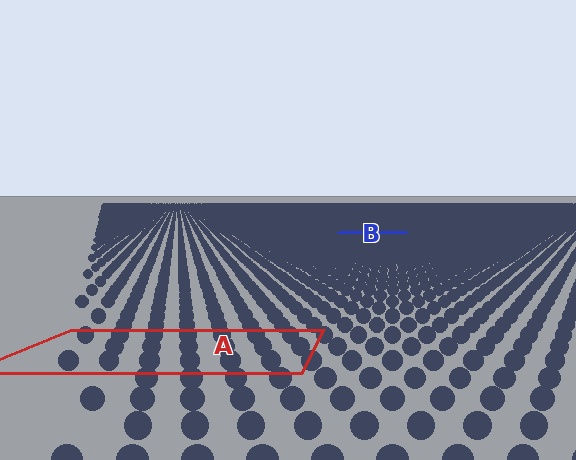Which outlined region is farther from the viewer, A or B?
Region B is farther from the viewer — the texture elements inside it appear smaller and more densely packed.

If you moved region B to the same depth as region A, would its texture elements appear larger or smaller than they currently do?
They would appear larger. At a closer depth, the same texture elements are projected at a bigger on-screen size.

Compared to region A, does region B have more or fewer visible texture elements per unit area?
Region B has more texture elements per unit area — they are packed more densely because it is farther away.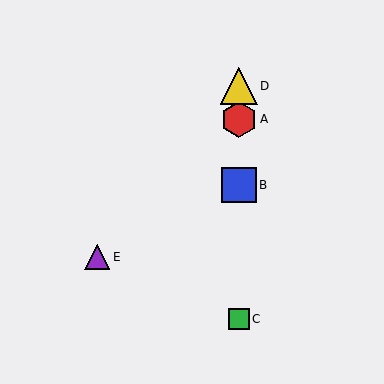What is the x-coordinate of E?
Object E is at x≈97.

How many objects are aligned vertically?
4 objects (A, B, C, D) are aligned vertically.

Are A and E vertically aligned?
No, A is at x≈239 and E is at x≈97.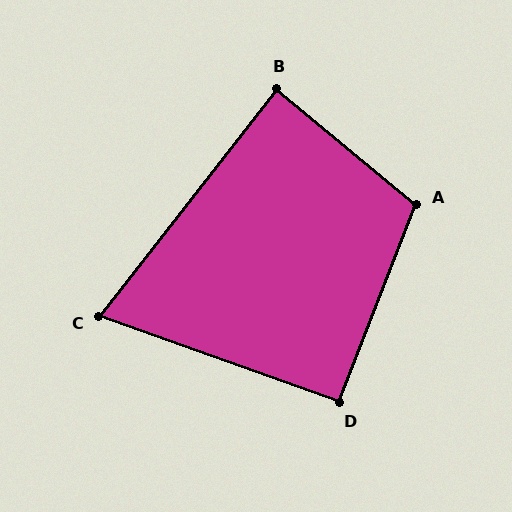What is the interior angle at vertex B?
Approximately 88 degrees (approximately right).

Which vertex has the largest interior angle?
A, at approximately 108 degrees.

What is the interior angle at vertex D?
Approximately 92 degrees (approximately right).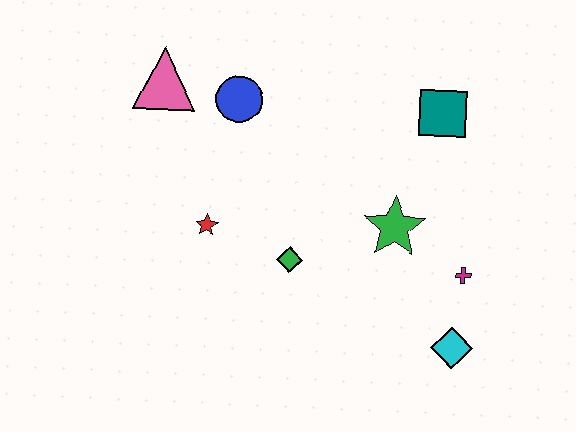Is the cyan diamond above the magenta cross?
No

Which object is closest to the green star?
The magenta cross is closest to the green star.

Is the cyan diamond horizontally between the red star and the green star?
No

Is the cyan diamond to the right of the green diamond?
Yes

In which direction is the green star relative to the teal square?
The green star is below the teal square.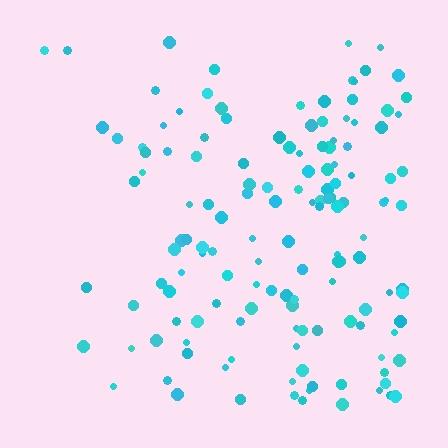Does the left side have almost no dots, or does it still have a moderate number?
Still a moderate number, just noticeably fewer than the right.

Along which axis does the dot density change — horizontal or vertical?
Horizontal.